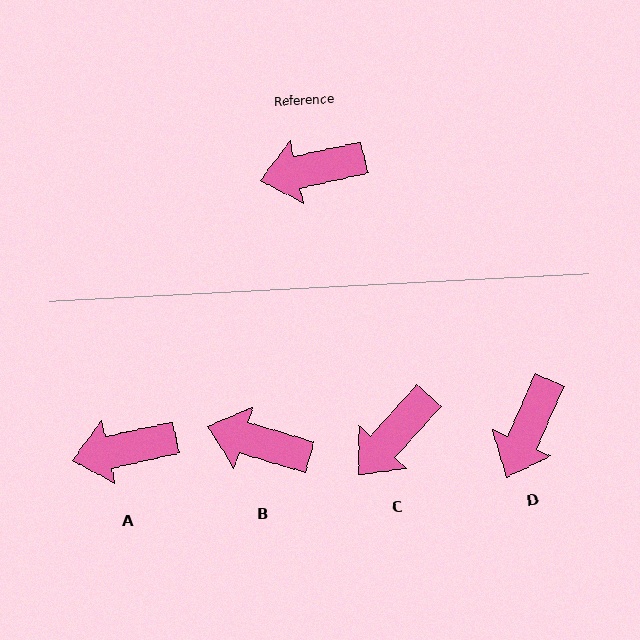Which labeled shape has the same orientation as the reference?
A.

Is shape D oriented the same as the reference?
No, it is off by about 54 degrees.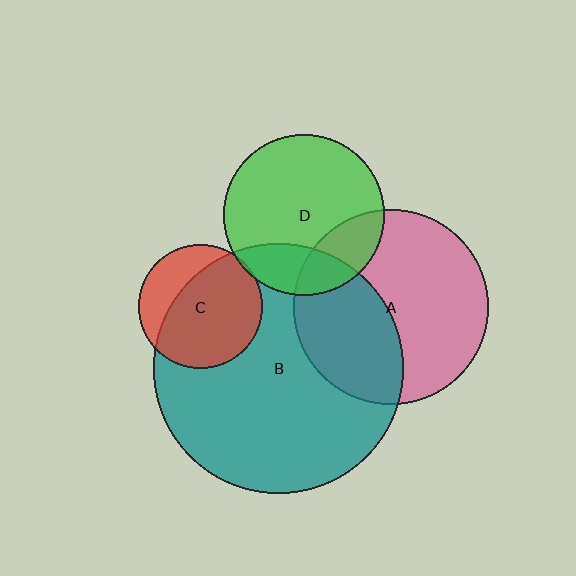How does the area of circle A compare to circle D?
Approximately 1.5 times.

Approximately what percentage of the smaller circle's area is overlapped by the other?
Approximately 70%.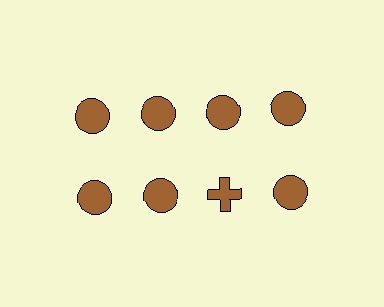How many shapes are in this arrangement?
There are 8 shapes arranged in a grid pattern.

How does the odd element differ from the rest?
It has a different shape: cross instead of circle.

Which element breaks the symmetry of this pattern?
The brown cross in the second row, center column breaks the symmetry. All other shapes are brown circles.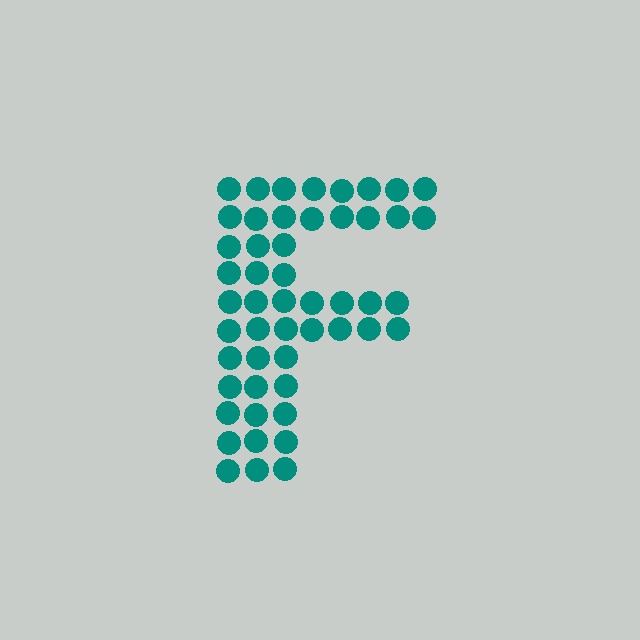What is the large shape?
The large shape is the letter F.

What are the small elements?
The small elements are circles.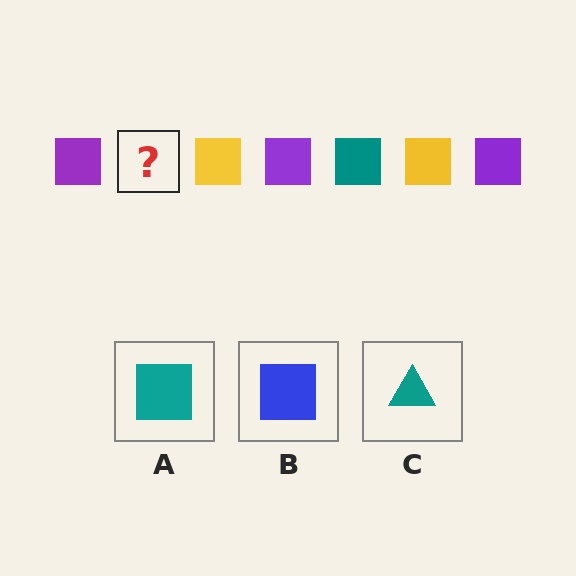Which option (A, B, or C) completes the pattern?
A.